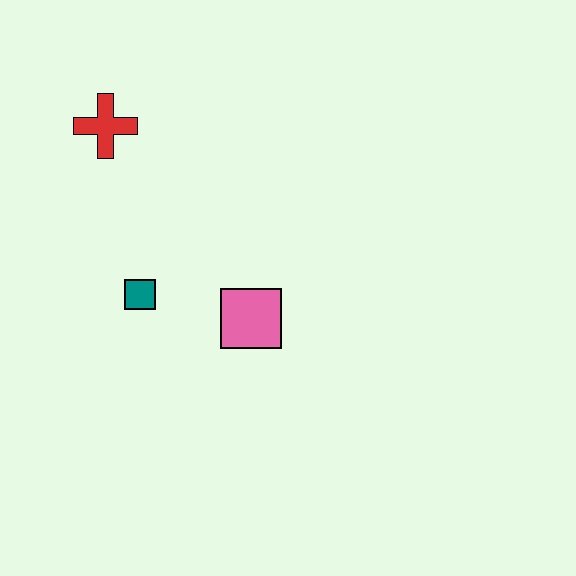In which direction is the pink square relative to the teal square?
The pink square is to the right of the teal square.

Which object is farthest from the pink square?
The red cross is farthest from the pink square.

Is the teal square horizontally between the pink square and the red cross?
Yes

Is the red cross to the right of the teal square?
No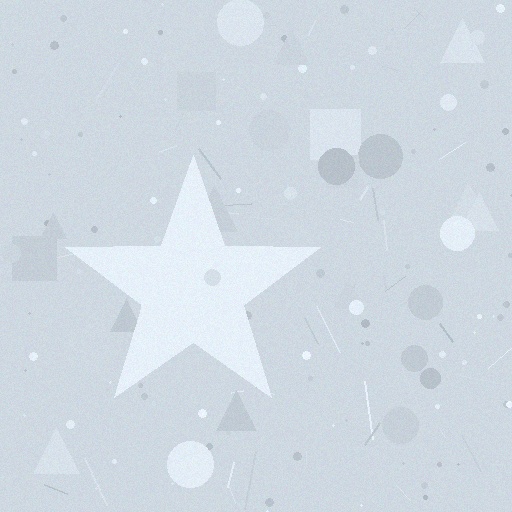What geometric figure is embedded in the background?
A star is embedded in the background.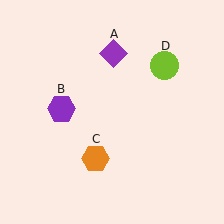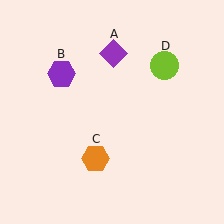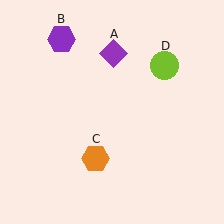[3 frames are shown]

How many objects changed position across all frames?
1 object changed position: purple hexagon (object B).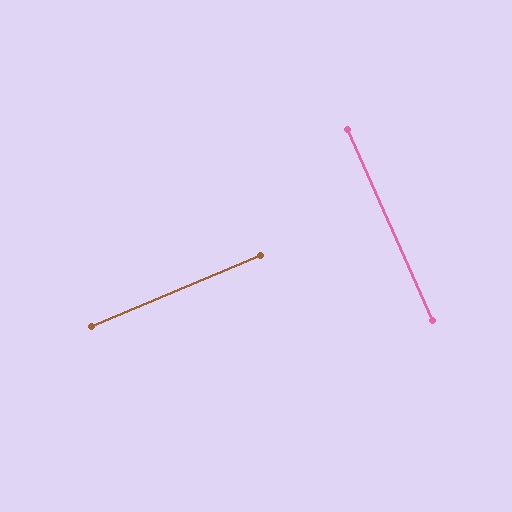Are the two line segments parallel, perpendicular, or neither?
Perpendicular — they meet at approximately 89°.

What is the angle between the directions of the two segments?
Approximately 89 degrees.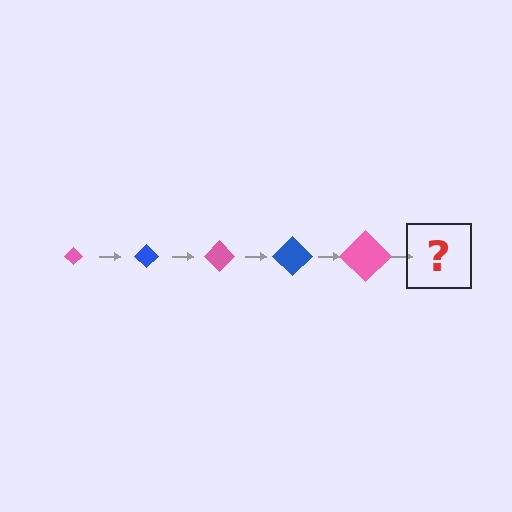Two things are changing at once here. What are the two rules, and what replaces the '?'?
The two rules are that the diamond grows larger each step and the color cycles through pink and blue. The '?' should be a blue diamond, larger than the previous one.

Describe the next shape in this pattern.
It should be a blue diamond, larger than the previous one.